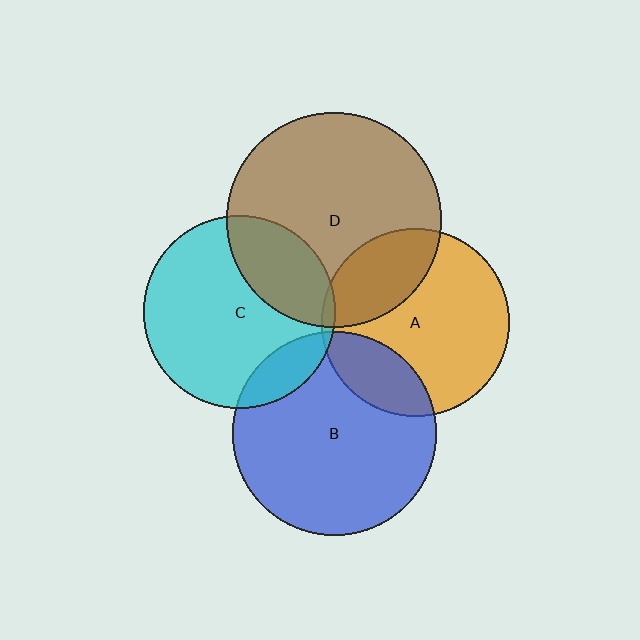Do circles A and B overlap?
Yes.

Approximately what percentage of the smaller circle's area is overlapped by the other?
Approximately 20%.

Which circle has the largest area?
Circle D (brown).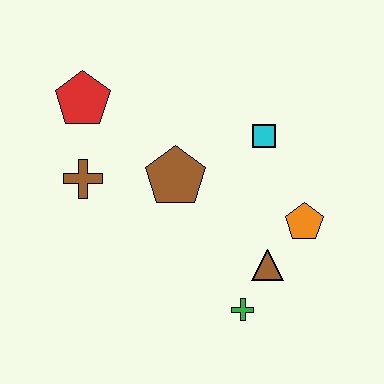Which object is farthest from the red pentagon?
The green cross is farthest from the red pentagon.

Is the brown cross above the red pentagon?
No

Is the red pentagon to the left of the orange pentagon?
Yes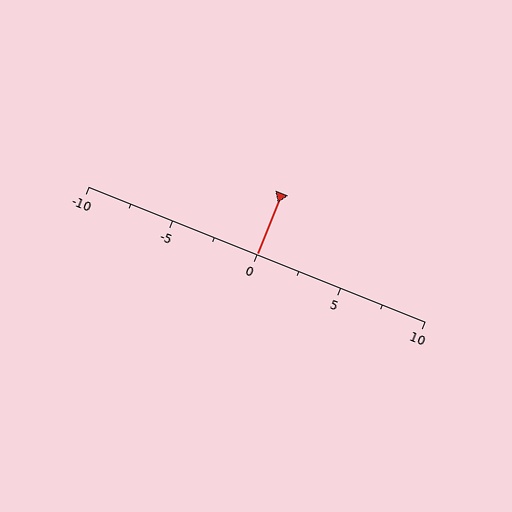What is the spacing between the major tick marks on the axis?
The major ticks are spaced 5 apart.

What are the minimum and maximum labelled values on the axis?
The axis runs from -10 to 10.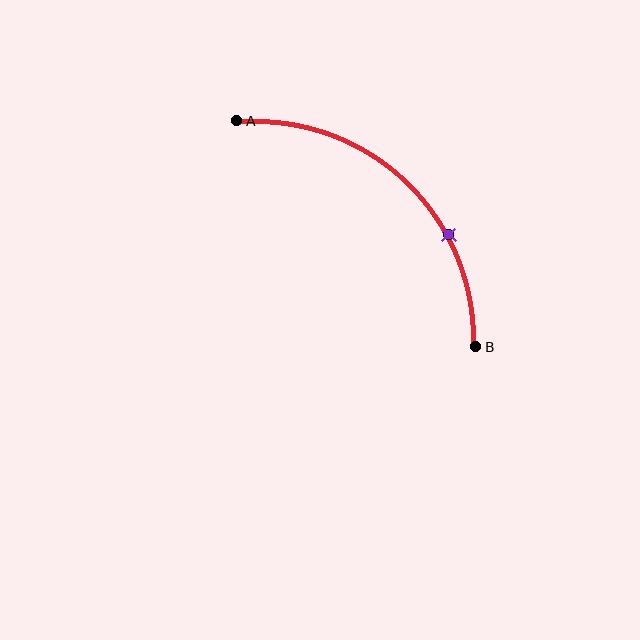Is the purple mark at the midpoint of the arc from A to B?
No. The purple mark lies on the arc but is closer to endpoint B. The arc midpoint would be at the point on the curve equidistant along the arc from both A and B.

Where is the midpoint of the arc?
The arc midpoint is the point on the curve farthest from the straight line joining A and B. It sits above and to the right of that line.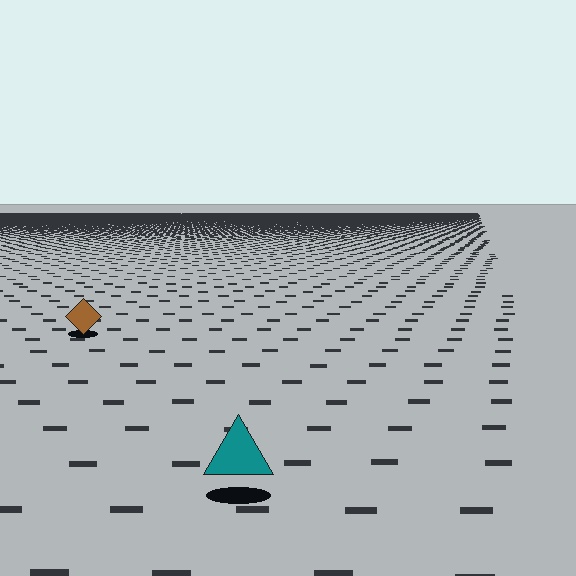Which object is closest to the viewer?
The teal triangle is closest. The texture marks near it are larger and more spread out.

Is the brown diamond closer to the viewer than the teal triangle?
No. The teal triangle is closer — you can tell from the texture gradient: the ground texture is coarser near it.